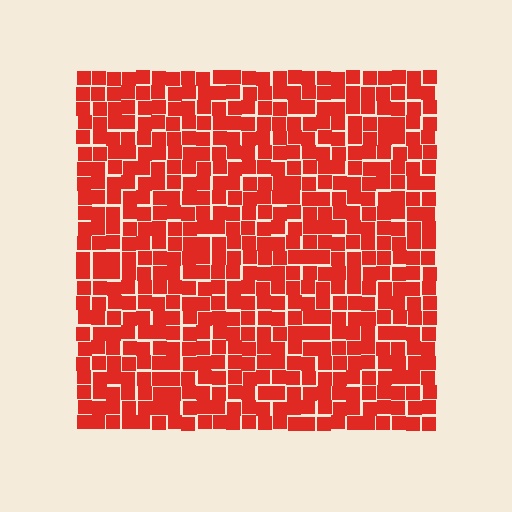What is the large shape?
The large shape is a square.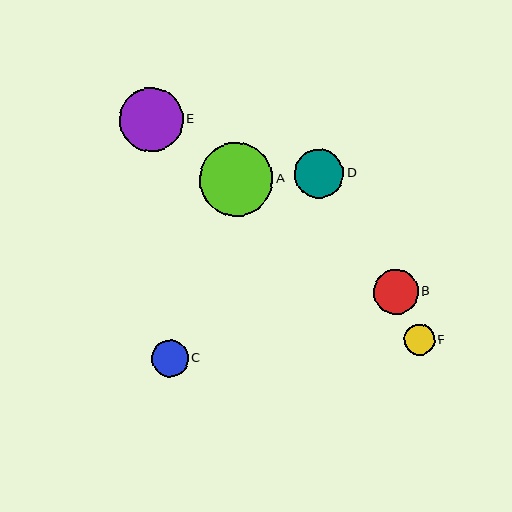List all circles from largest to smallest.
From largest to smallest: A, E, D, B, C, F.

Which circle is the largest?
Circle A is the largest with a size of approximately 74 pixels.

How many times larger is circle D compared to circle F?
Circle D is approximately 1.6 times the size of circle F.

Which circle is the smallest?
Circle F is the smallest with a size of approximately 31 pixels.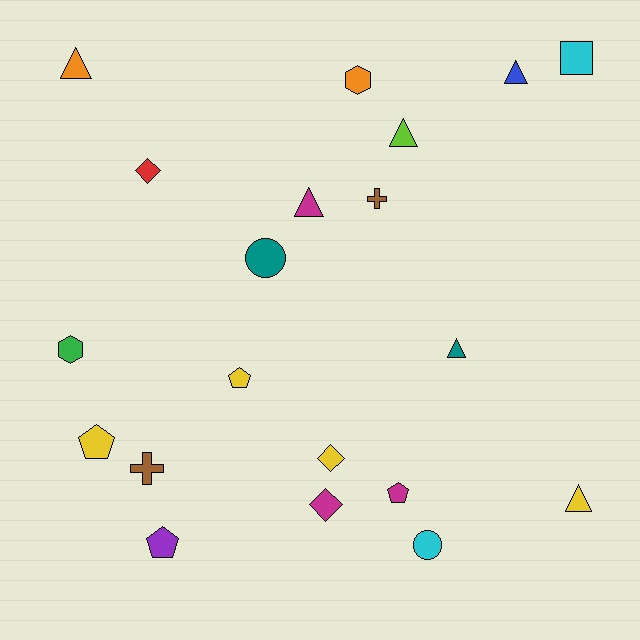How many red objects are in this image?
There is 1 red object.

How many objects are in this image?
There are 20 objects.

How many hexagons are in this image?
There are 2 hexagons.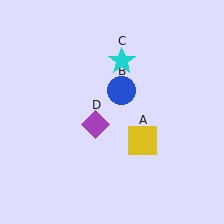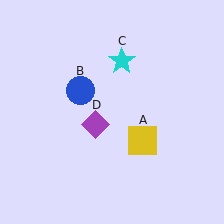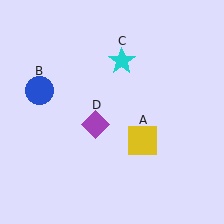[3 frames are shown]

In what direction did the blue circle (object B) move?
The blue circle (object B) moved left.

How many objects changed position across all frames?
1 object changed position: blue circle (object B).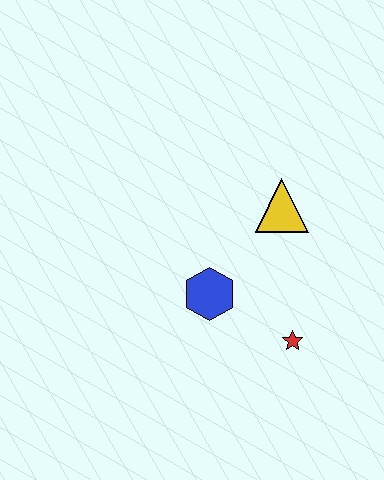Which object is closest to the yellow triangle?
The blue hexagon is closest to the yellow triangle.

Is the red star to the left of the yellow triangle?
No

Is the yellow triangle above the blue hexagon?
Yes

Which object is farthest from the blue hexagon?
The yellow triangle is farthest from the blue hexagon.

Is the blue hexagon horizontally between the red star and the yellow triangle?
No